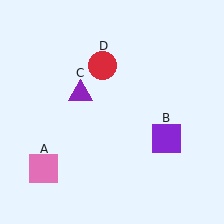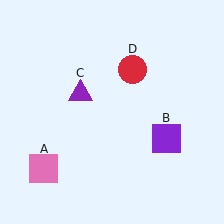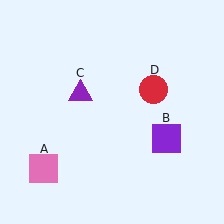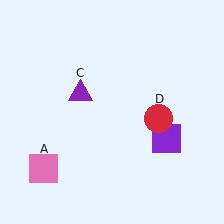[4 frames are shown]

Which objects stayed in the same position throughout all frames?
Pink square (object A) and purple square (object B) and purple triangle (object C) remained stationary.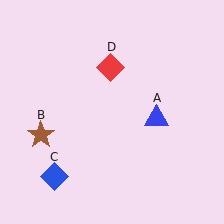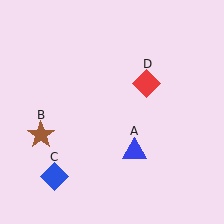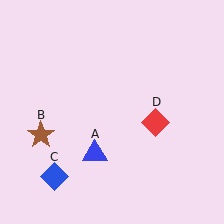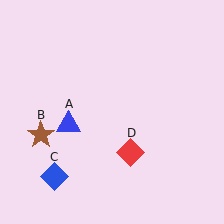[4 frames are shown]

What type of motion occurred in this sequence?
The blue triangle (object A), red diamond (object D) rotated clockwise around the center of the scene.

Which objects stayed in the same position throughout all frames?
Brown star (object B) and blue diamond (object C) remained stationary.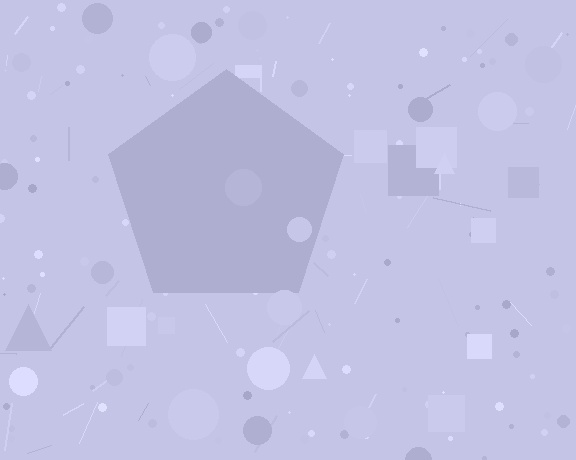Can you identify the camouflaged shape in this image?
The camouflaged shape is a pentagon.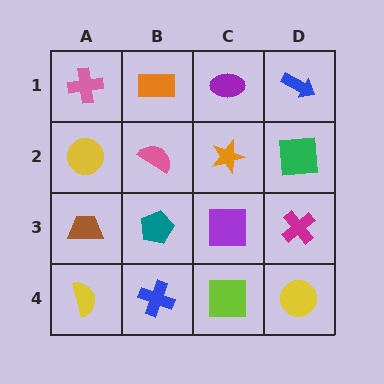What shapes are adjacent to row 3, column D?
A green square (row 2, column D), a yellow circle (row 4, column D), a purple square (row 3, column C).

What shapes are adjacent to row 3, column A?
A yellow circle (row 2, column A), a yellow semicircle (row 4, column A), a teal pentagon (row 3, column B).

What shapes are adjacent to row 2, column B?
An orange rectangle (row 1, column B), a teal pentagon (row 3, column B), a yellow circle (row 2, column A), an orange star (row 2, column C).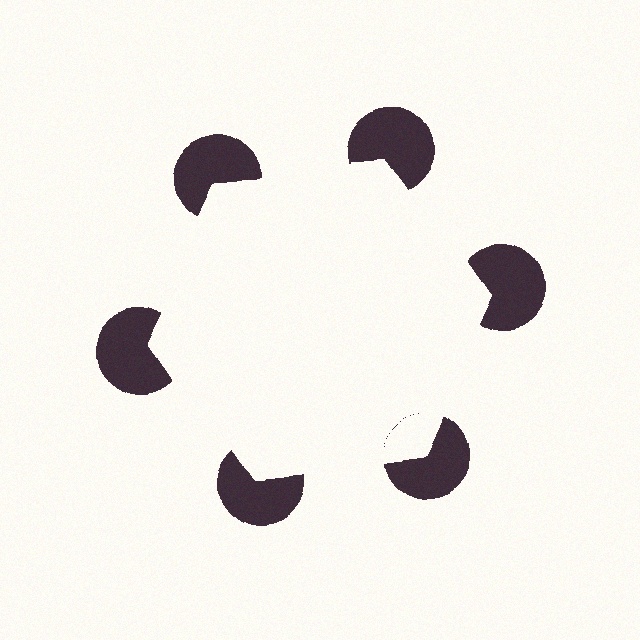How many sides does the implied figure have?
6 sides.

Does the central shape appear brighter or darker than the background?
It typically appears slightly brighter than the background, even though no actual brightness change is drawn.